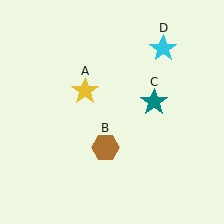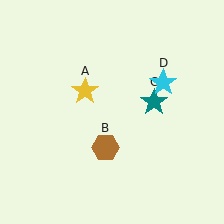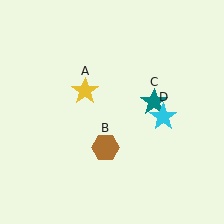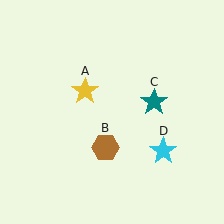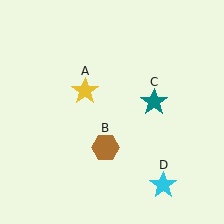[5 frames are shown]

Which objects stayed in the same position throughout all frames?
Yellow star (object A) and brown hexagon (object B) and teal star (object C) remained stationary.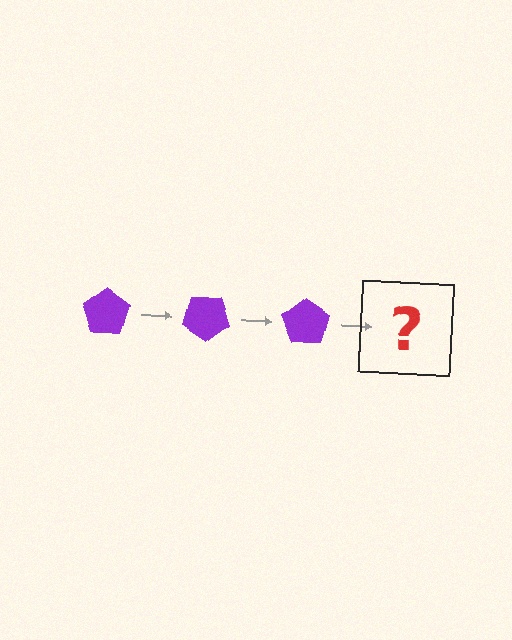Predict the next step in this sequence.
The next step is a purple pentagon rotated 105 degrees.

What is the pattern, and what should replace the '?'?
The pattern is that the pentagon rotates 35 degrees each step. The '?' should be a purple pentagon rotated 105 degrees.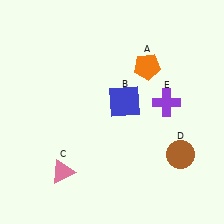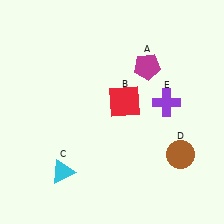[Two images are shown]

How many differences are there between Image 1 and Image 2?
There are 3 differences between the two images.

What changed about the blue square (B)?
In Image 1, B is blue. In Image 2, it changed to red.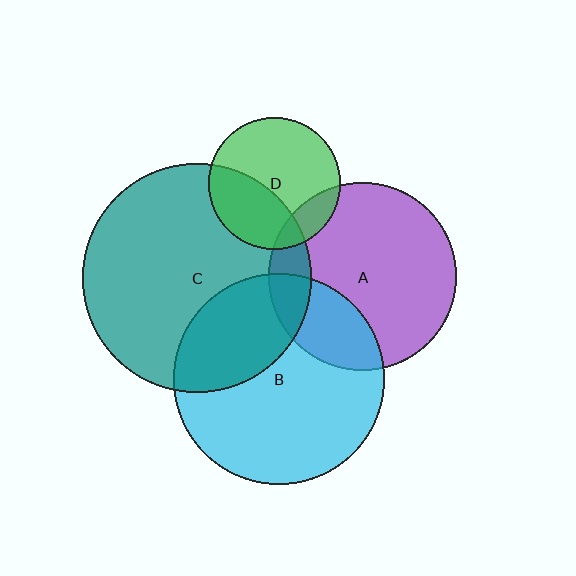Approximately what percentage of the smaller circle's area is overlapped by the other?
Approximately 30%.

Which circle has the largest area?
Circle C (teal).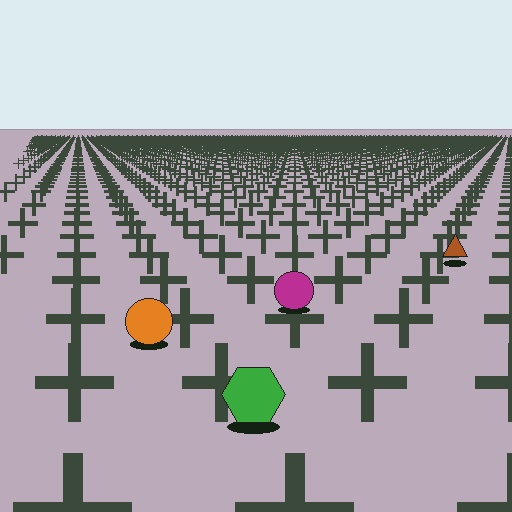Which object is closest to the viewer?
The green hexagon is closest. The texture marks near it are larger and more spread out.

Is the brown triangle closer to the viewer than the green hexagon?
No. The green hexagon is closer — you can tell from the texture gradient: the ground texture is coarser near it.